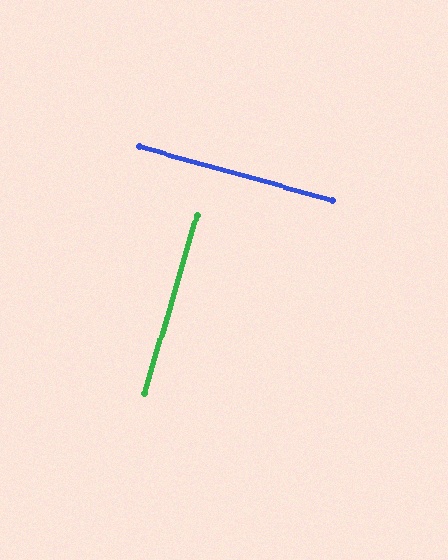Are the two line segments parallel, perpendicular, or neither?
Perpendicular — they meet at approximately 89°.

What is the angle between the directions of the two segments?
Approximately 89 degrees.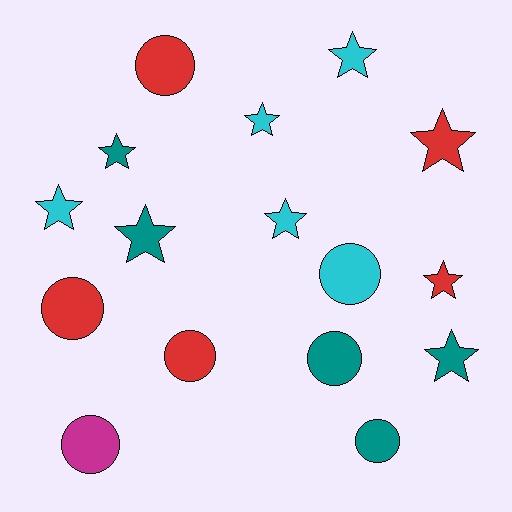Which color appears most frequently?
Cyan, with 5 objects.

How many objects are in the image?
There are 16 objects.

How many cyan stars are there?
There are 4 cyan stars.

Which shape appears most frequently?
Star, with 9 objects.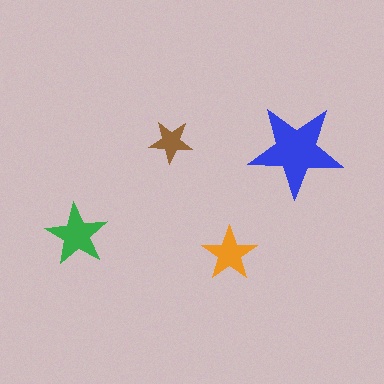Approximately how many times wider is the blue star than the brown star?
About 2 times wider.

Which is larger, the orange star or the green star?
The green one.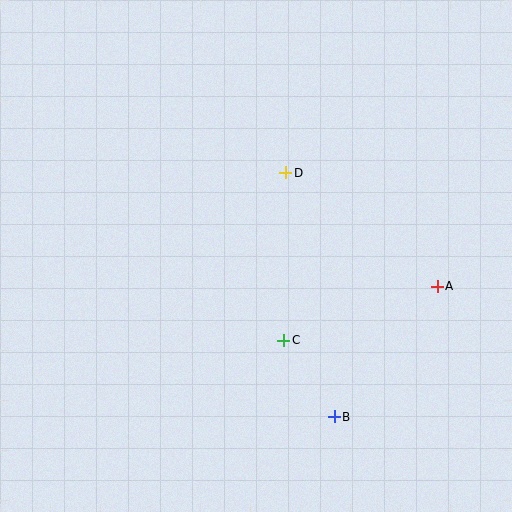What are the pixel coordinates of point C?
Point C is at (284, 340).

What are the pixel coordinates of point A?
Point A is at (437, 286).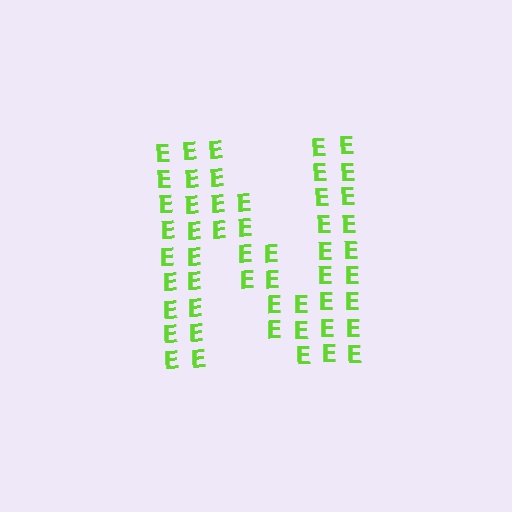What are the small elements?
The small elements are letter E's.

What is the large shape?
The large shape is the letter N.